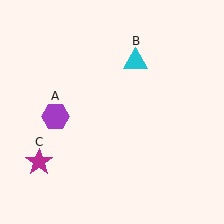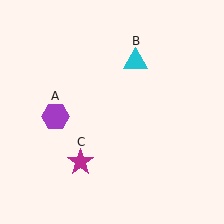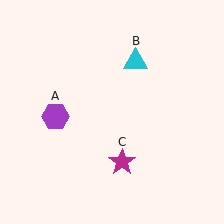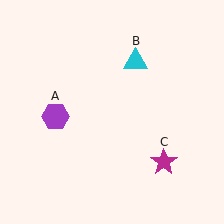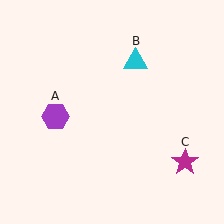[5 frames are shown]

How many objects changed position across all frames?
1 object changed position: magenta star (object C).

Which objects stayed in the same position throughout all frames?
Purple hexagon (object A) and cyan triangle (object B) remained stationary.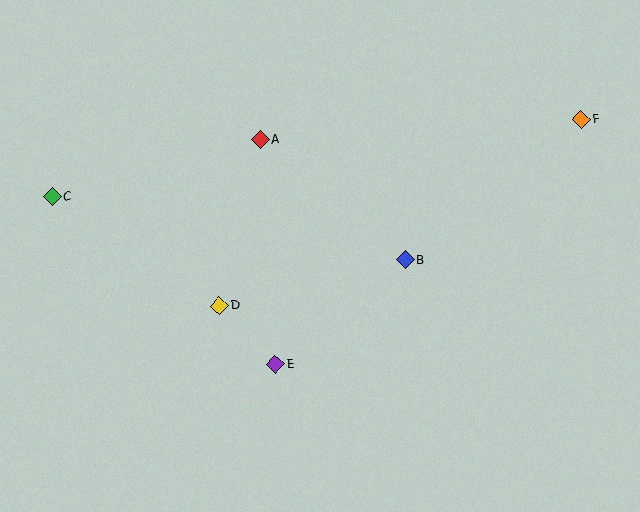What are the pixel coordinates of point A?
Point A is at (260, 140).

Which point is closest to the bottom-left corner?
Point D is closest to the bottom-left corner.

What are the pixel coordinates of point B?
Point B is at (405, 260).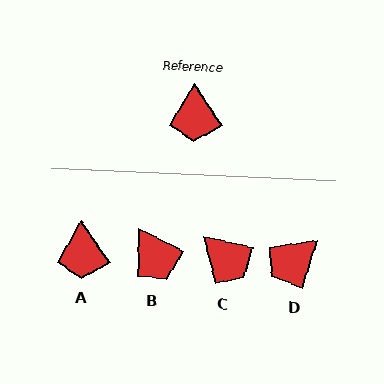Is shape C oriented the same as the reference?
No, it is off by about 44 degrees.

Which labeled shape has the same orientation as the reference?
A.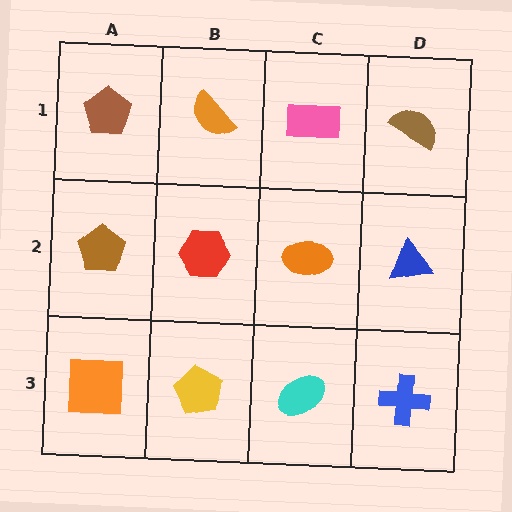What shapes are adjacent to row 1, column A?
A brown pentagon (row 2, column A), an orange semicircle (row 1, column B).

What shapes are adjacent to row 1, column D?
A blue triangle (row 2, column D), a pink rectangle (row 1, column C).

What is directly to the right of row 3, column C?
A blue cross.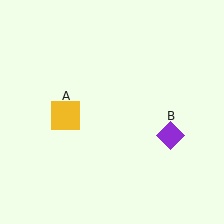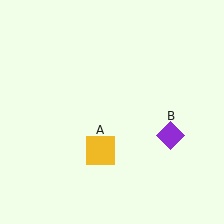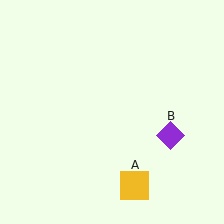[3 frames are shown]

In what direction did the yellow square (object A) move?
The yellow square (object A) moved down and to the right.